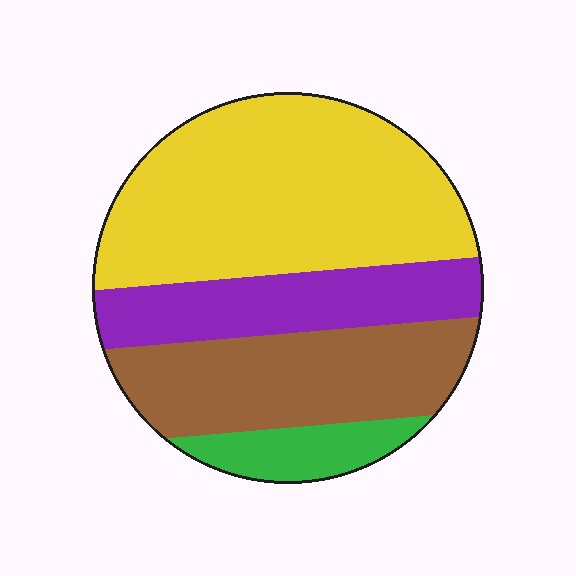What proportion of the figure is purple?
Purple covers 19% of the figure.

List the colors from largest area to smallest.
From largest to smallest: yellow, brown, purple, green.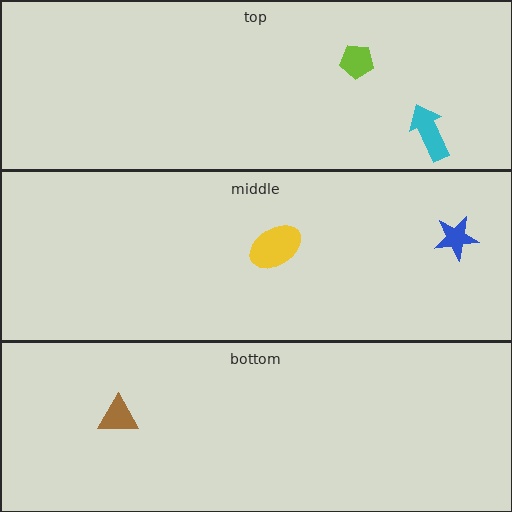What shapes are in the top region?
The cyan arrow, the lime pentagon.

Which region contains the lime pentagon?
The top region.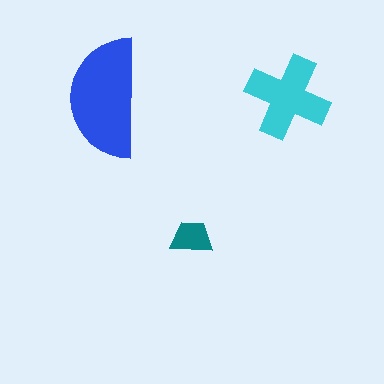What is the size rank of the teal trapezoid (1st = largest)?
3rd.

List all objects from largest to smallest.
The blue semicircle, the cyan cross, the teal trapezoid.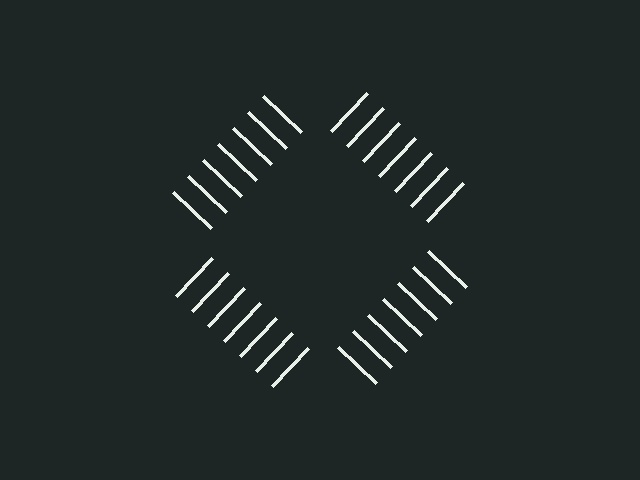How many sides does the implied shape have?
4 sides — the line-ends trace a square.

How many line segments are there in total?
28 — 7 along each of the 4 edges.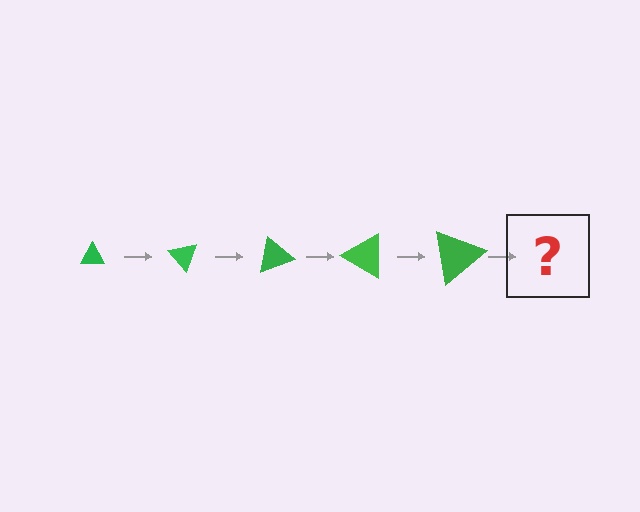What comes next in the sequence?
The next element should be a triangle, larger than the previous one and rotated 250 degrees from the start.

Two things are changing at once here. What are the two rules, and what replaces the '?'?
The two rules are that the triangle grows larger each step and it rotates 50 degrees each step. The '?' should be a triangle, larger than the previous one and rotated 250 degrees from the start.